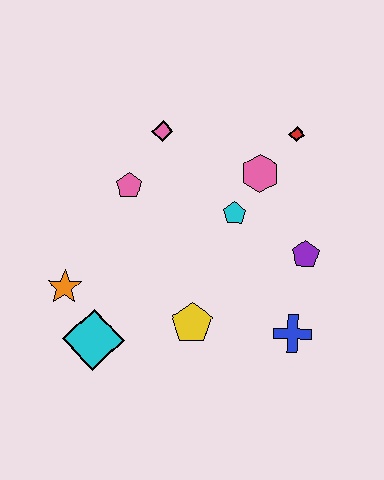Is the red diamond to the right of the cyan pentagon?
Yes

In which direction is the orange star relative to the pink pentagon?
The orange star is below the pink pentagon.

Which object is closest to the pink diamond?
The pink pentagon is closest to the pink diamond.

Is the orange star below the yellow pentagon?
No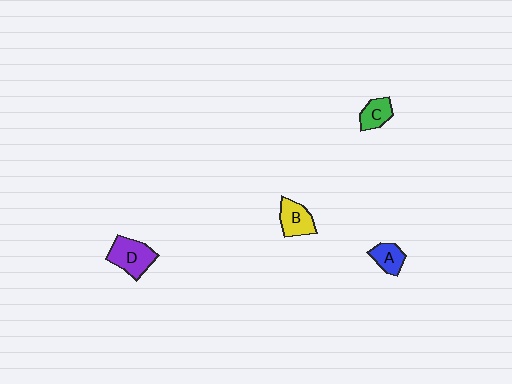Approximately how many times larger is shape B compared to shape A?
Approximately 1.3 times.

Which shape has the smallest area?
Shape C (green).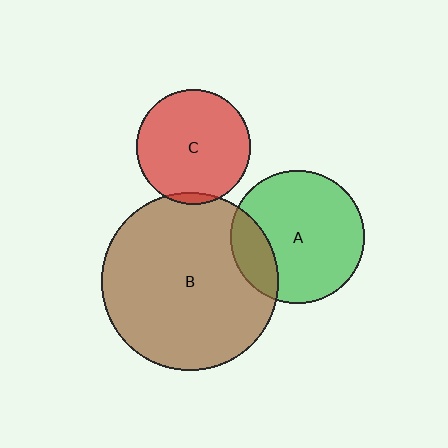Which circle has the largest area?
Circle B (brown).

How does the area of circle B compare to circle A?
Approximately 1.8 times.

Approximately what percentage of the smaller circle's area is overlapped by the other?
Approximately 20%.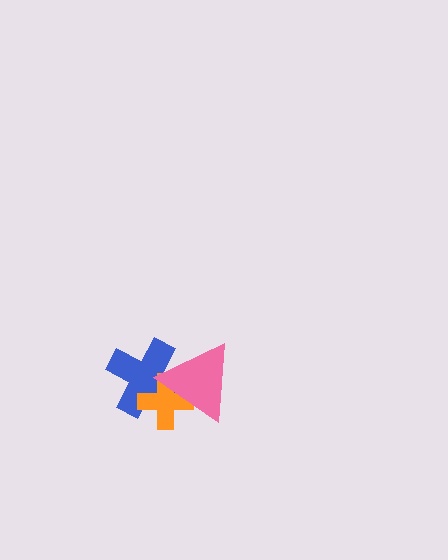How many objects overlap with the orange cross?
2 objects overlap with the orange cross.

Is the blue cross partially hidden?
Yes, it is partially covered by another shape.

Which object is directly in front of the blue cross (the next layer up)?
The orange cross is directly in front of the blue cross.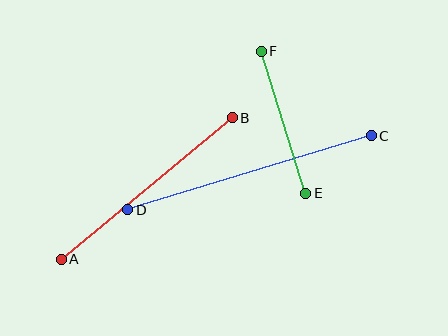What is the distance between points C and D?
The distance is approximately 254 pixels.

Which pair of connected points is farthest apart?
Points C and D are farthest apart.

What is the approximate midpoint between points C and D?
The midpoint is at approximately (249, 173) pixels.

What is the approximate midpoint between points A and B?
The midpoint is at approximately (147, 188) pixels.